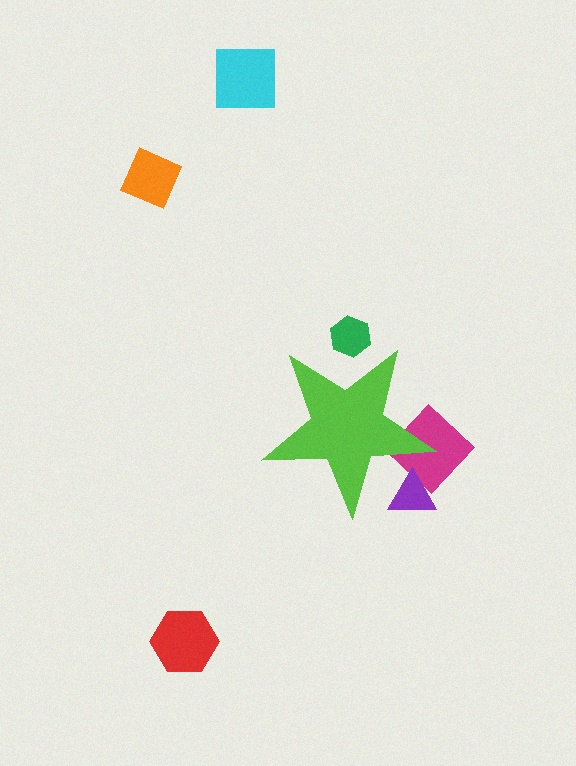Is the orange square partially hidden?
No, the orange square is fully visible.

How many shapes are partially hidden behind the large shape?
3 shapes are partially hidden.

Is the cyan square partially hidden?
No, the cyan square is fully visible.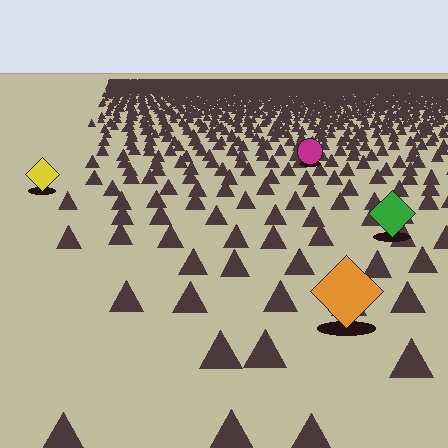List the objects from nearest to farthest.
From nearest to farthest: the orange diamond, the green diamond, the yellow diamond, the magenta circle.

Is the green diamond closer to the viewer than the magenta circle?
Yes. The green diamond is closer — you can tell from the texture gradient: the ground texture is coarser near it.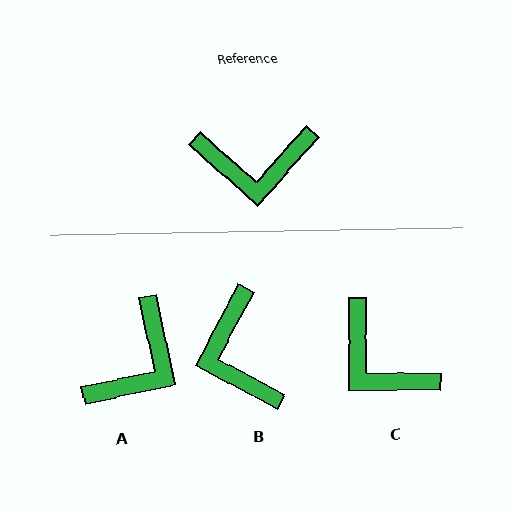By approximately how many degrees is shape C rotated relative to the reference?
Approximately 48 degrees clockwise.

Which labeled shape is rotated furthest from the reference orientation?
B, about 76 degrees away.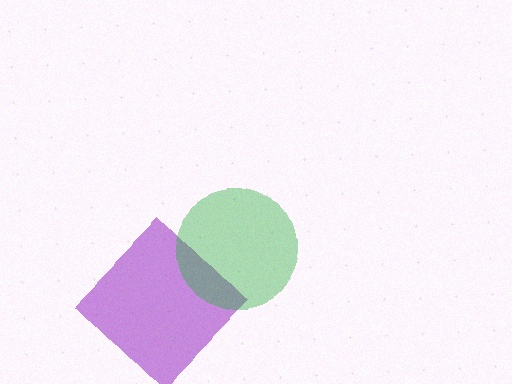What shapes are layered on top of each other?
The layered shapes are: a purple diamond, a green circle.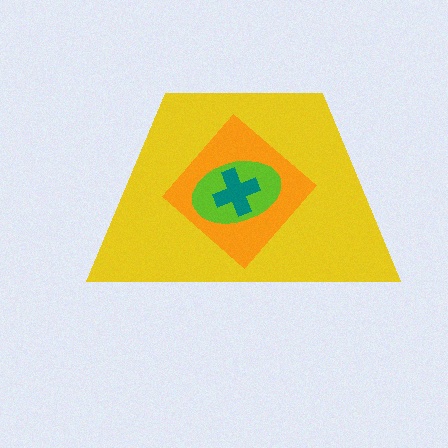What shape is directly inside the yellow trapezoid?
The orange diamond.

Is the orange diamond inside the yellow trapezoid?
Yes.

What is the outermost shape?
The yellow trapezoid.